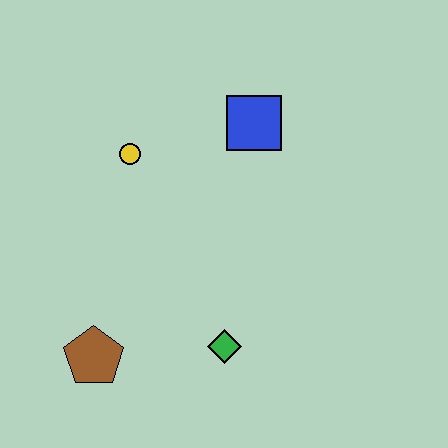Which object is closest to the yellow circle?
The blue square is closest to the yellow circle.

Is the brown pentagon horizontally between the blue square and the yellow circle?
No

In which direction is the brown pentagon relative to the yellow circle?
The brown pentagon is below the yellow circle.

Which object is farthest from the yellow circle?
The green diamond is farthest from the yellow circle.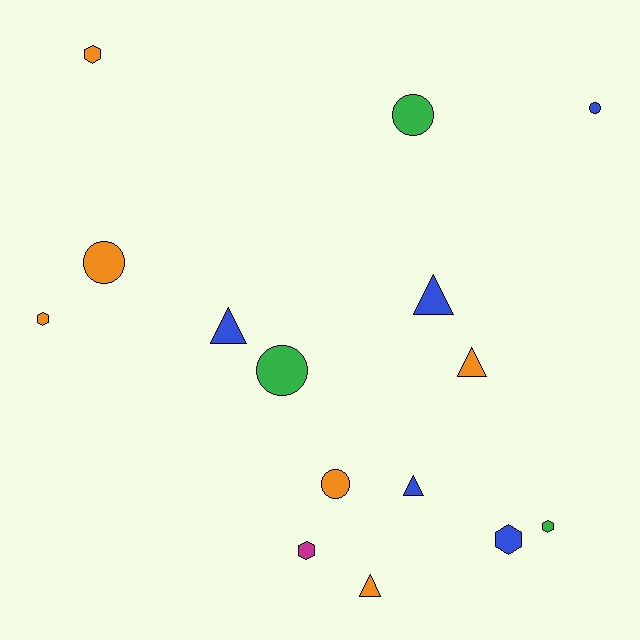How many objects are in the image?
There are 15 objects.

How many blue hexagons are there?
There is 1 blue hexagon.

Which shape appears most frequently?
Hexagon, with 5 objects.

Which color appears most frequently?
Orange, with 6 objects.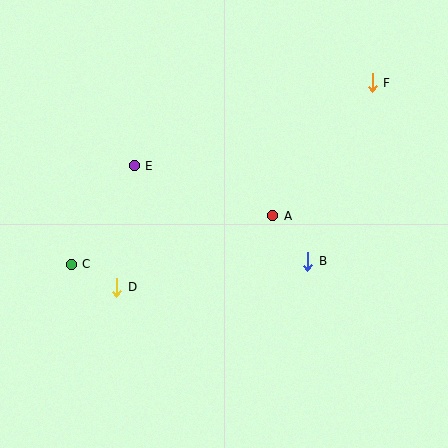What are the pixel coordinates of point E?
Point E is at (134, 166).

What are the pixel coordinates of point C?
Point C is at (71, 264).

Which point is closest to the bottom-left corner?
Point C is closest to the bottom-left corner.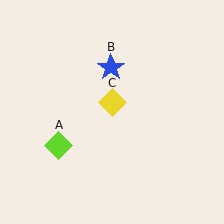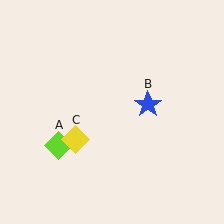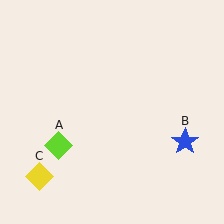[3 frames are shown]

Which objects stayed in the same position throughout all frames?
Lime diamond (object A) remained stationary.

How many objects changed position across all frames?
2 objects changed position: blue star (object B), yellow diamond (object C).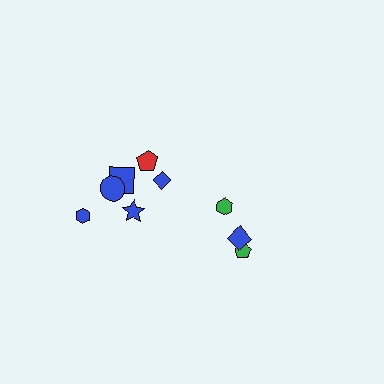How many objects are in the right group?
There are 3 objects.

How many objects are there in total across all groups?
There are 9 objects.